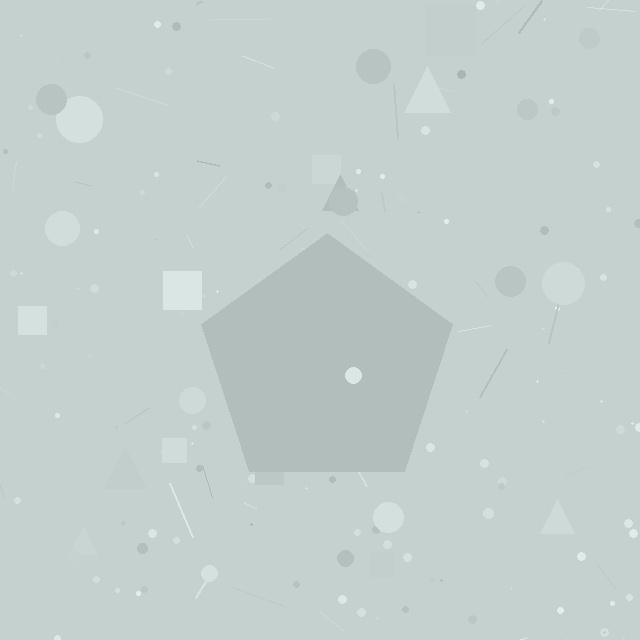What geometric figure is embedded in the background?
A pentagon is embedded in the background.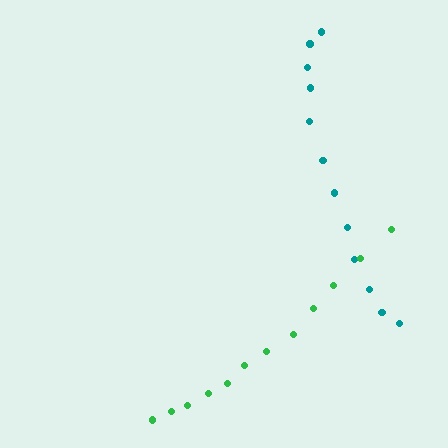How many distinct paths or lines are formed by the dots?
There are 2 distinct paths.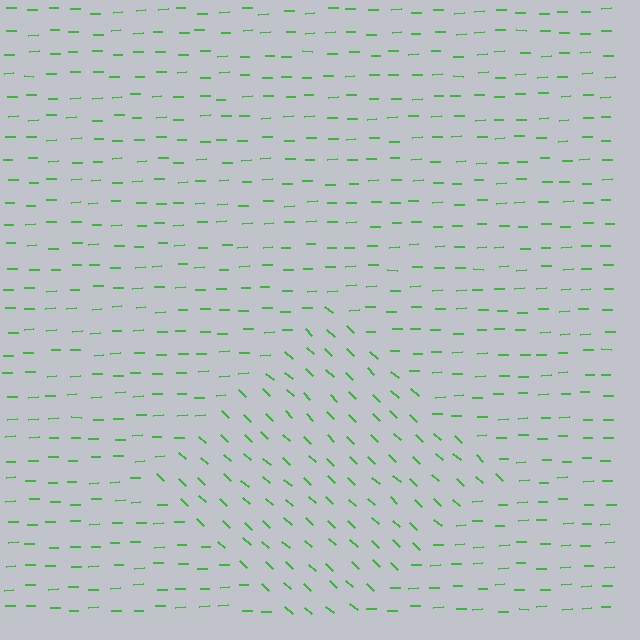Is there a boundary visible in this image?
Yes, there is a texture boundary formed by a change in line orientation.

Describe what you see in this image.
The image is filled with small green line segments. A diamond region in the image has lines oriented differently from the surrounding lines, creating a visible texture boundary.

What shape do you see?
I see a diamond.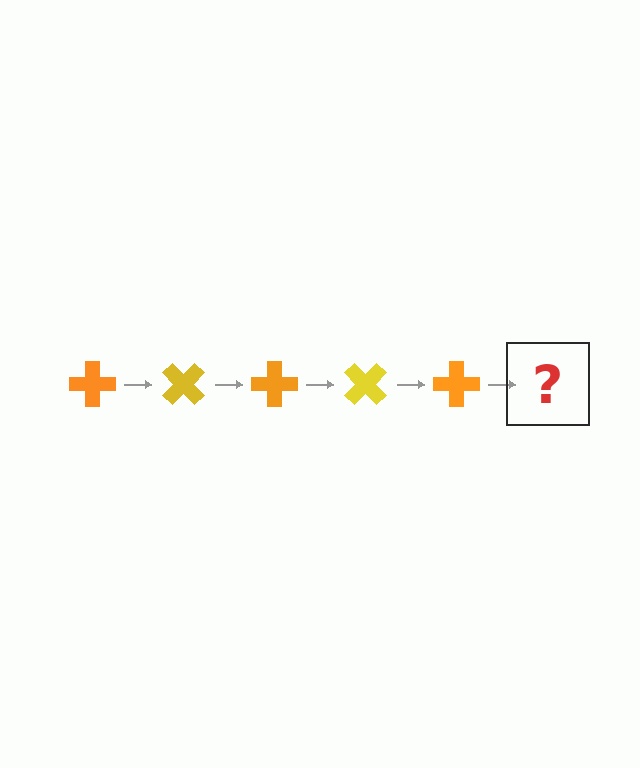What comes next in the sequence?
The next element should be a yellow cross, rotated 225 degrees from the start.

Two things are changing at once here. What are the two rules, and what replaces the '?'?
The two rules are that it rotates 45 degrees each step and the color cycles through orange and yellow. The '?' should be a yellow cross, rotated 225 degrees from the start.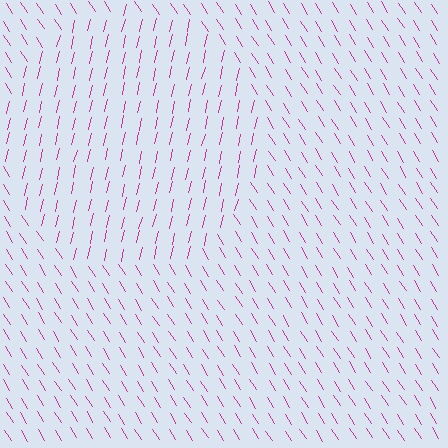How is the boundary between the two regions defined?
The boundary is defined purely by a change in line orientation (approximately 45 degrees difference). All lines are the same color and thickness.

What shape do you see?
I see a circle.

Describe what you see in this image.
The image is filled with small magenta line segments. A circle region in the image has lines oriented differently from the surrounding lines, creating a visible texture boundary.